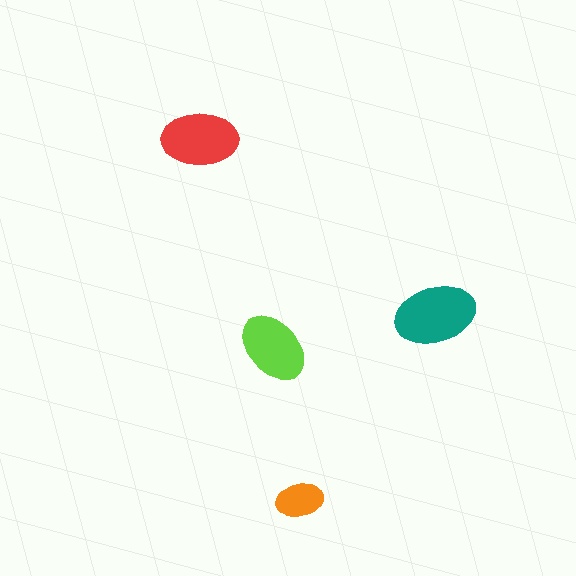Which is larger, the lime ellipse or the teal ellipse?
The teal one.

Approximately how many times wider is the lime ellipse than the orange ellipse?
About 1.5 times wider.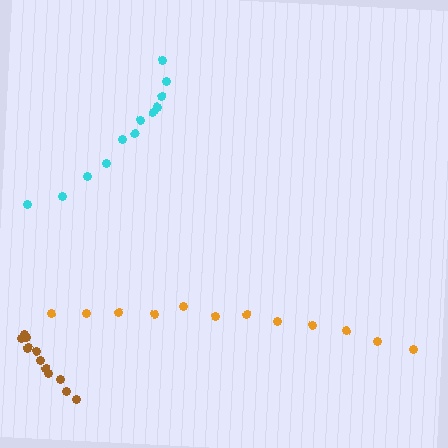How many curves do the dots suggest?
There are 3 distinct paths.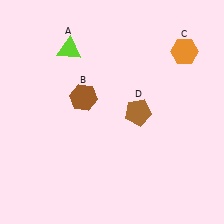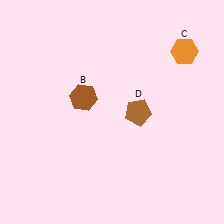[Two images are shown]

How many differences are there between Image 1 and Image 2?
There is 1 difference between the two images.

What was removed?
The lime triangle (A) was removed in Image 2.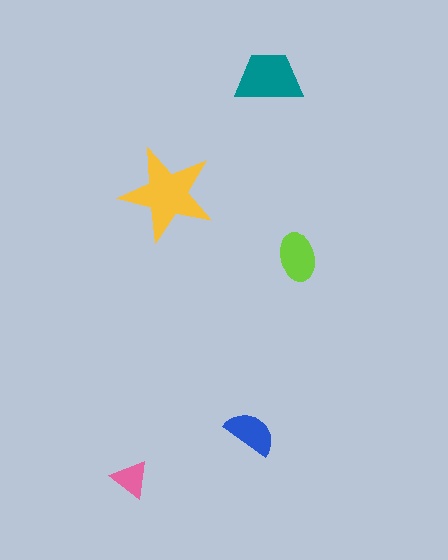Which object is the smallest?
The pink triangle.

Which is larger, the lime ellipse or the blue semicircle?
The lime ellipse.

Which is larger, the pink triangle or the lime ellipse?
The lime ellipse.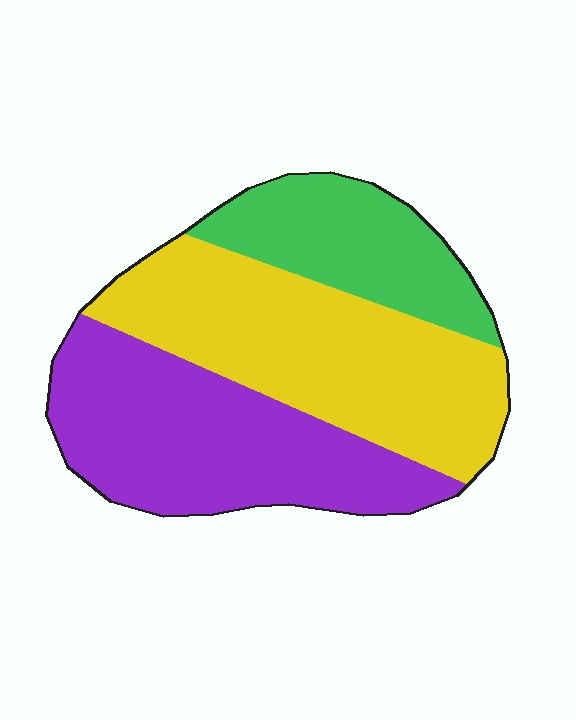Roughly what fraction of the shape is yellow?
Yellow takes up between a third and a half of the shape.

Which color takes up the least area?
Green, at roughly 20%.